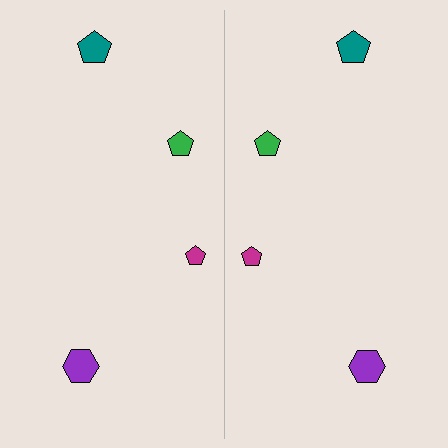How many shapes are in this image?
There are 8 shapes in this image.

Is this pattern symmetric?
Yes, this pattern has bilateral (reflection) symmetry.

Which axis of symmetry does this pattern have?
The pattern has a vertical axis of symmetry running through the center of the image.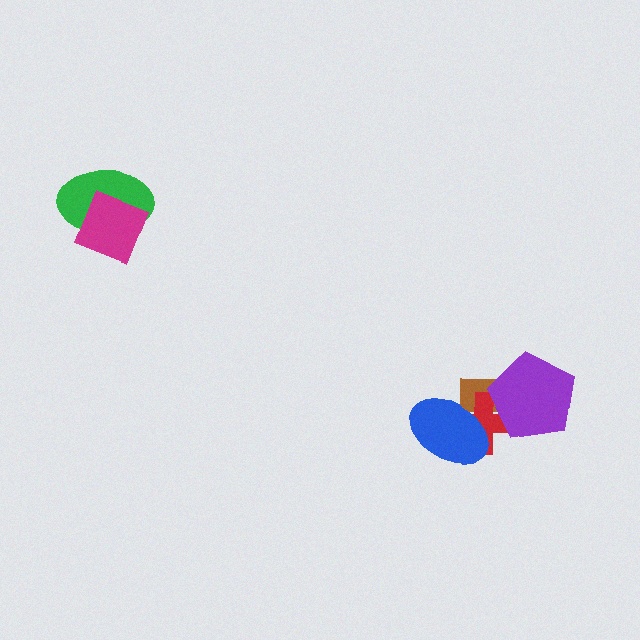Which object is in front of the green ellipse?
The magenta square is in front of the green ellipse.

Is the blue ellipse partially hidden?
No, no other shape covers it.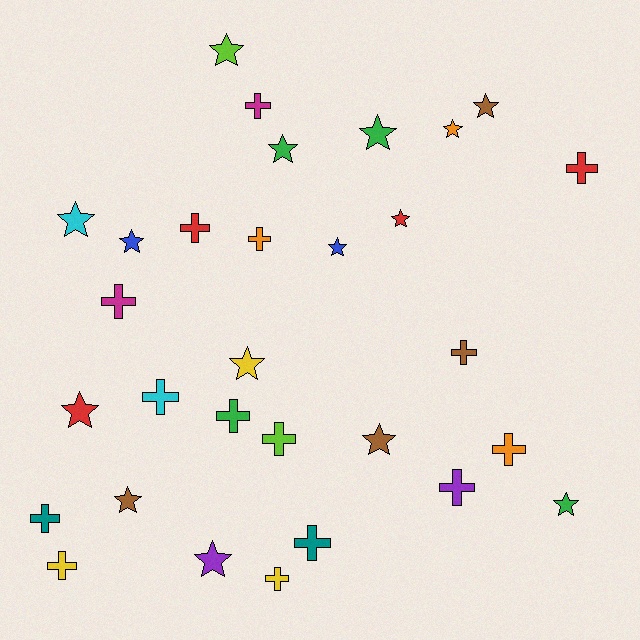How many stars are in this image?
There are 15 stars.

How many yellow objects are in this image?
There are 3 yellow objects.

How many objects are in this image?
There are 30 objects.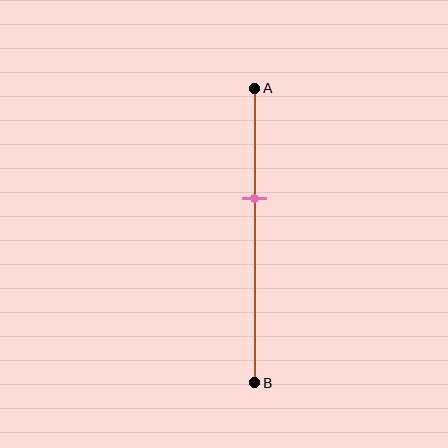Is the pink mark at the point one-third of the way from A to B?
No, the mark is at about 40% from A, not at the 33% one-third point.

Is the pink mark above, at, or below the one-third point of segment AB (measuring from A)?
The pink mark is below the one-third point of segment AB.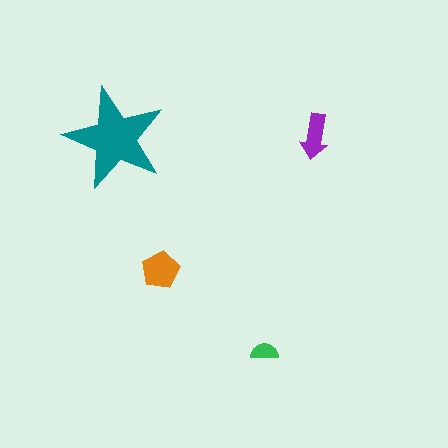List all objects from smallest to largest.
The green semicircle, the purple arrow, the orange pentagon, the teal star.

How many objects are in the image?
There are 4 objects in the image.